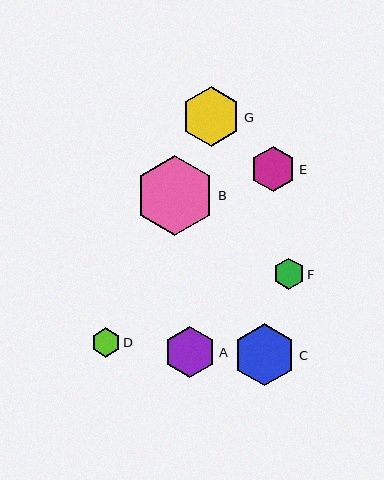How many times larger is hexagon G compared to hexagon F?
Hexagon G is approximately 1.9 times the size of hexagon F.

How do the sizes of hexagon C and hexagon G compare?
Hexagon C and hexagon G are approximately the same size.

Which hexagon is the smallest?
Hexagon D is the smallest with a size of approximately 29 pixels.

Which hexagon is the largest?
Hexagon B is the largest with a size of approximately 80 pixels.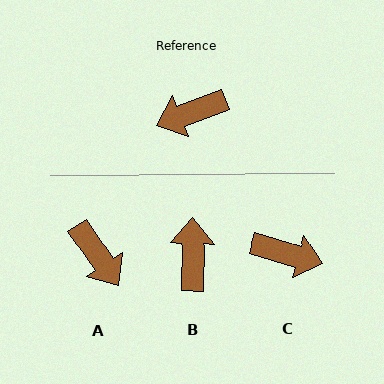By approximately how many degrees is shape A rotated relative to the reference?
Approximately 103 degrees counter-clockwise.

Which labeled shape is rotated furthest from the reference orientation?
C, about 143 degrees away.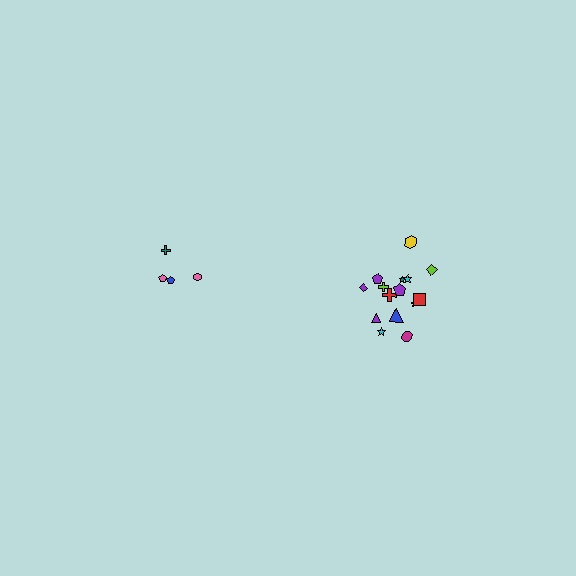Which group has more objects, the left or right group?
The right group.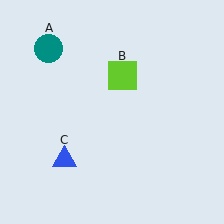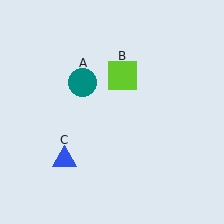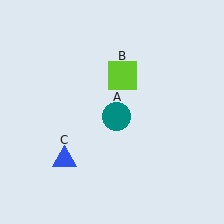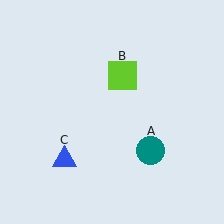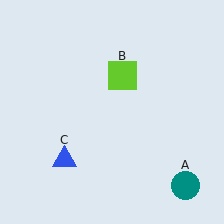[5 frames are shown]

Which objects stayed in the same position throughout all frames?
Lime square (object B) and blue triangle (object C) remained stationary.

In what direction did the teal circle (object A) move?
The teal circle (object A) moved down and to the right.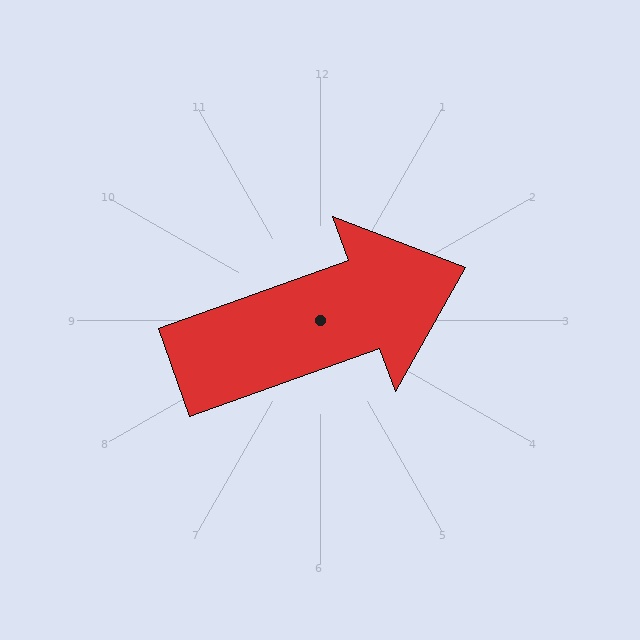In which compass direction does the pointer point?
East.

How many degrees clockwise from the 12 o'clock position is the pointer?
Approximately 70 degrees.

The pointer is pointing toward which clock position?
Roughly 2 o'clock.